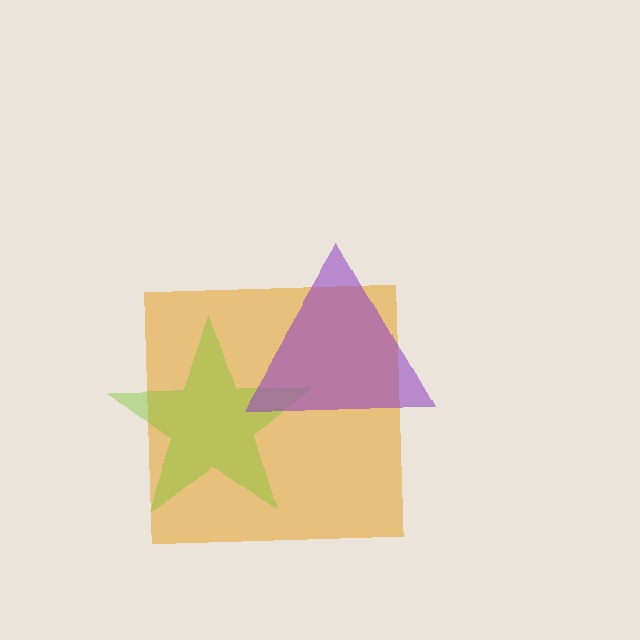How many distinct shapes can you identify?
There are 3 distinct shapes: an orange square, a lime star, a purple triangle.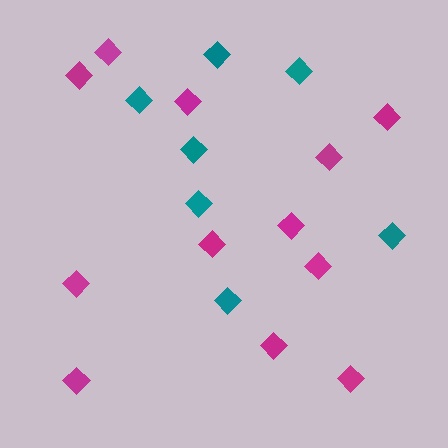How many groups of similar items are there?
There are 2 groups: one group of teal diamonds (7) and one group of magenta diamonds (12).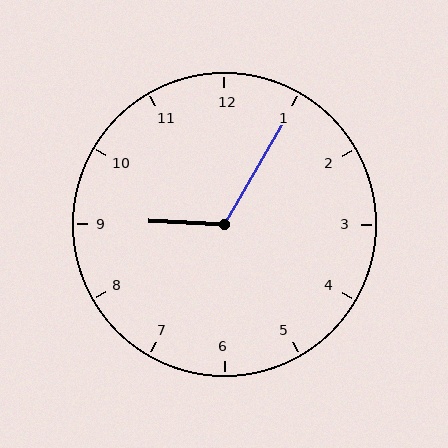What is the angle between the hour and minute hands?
Approximately 118 degrees.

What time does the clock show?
9:05.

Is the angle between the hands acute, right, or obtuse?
It is obtuse.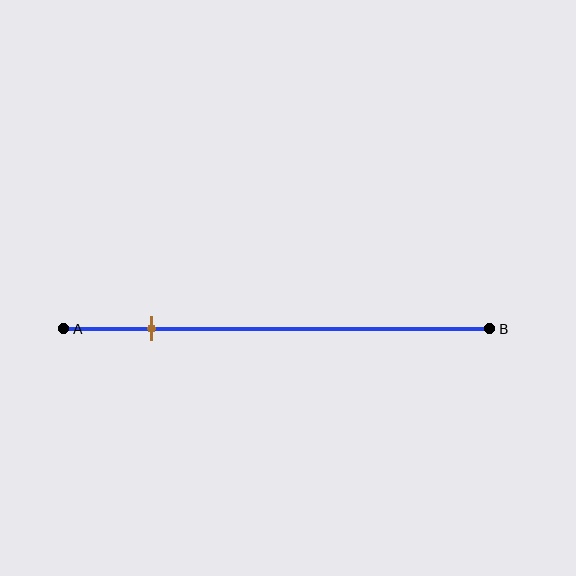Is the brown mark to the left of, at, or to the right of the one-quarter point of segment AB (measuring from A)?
The brown mark is to the left of the one-quarter point of segment AB.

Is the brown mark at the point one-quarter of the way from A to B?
No, the mark is at about 20% from A, not at the 25% one-quarter point.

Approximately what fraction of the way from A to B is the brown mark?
The brown mark is approximately 20% of the way from A to B.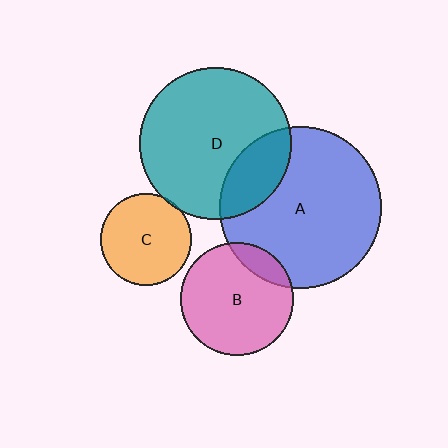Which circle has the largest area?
Circle A (blue).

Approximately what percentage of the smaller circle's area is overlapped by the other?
Approximately 20%.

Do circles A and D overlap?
Yes.